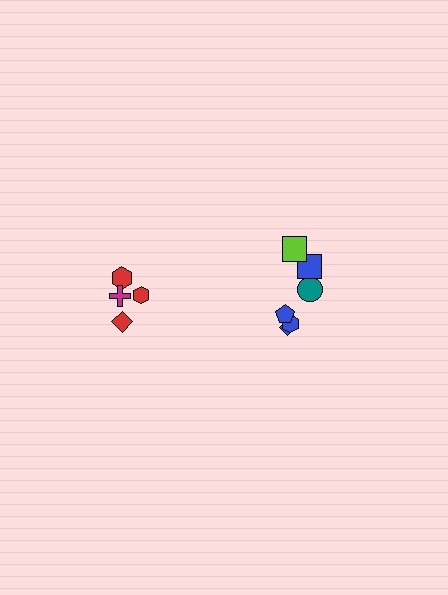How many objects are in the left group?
There are 4 objects.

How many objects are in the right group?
There are 7 objects.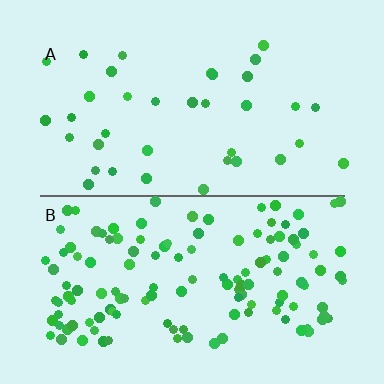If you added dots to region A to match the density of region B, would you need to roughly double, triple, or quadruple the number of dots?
Approximately quadruple.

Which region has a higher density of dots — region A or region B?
B (the bottom).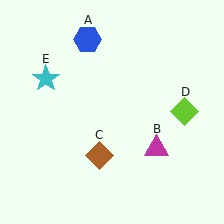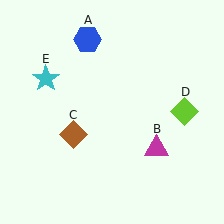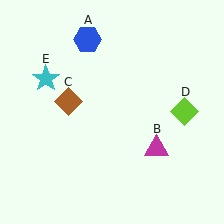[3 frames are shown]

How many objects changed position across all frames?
1 object changed position: brown diamond (object C).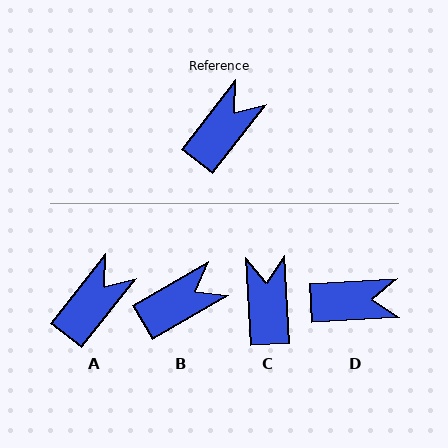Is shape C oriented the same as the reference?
No, it is off by about 41 degrees.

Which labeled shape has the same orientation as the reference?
A.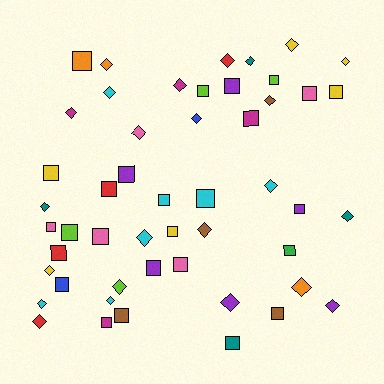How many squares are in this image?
There are 26 squares.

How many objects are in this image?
There are 50 objects.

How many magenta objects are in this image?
There are 4 magenta objects.